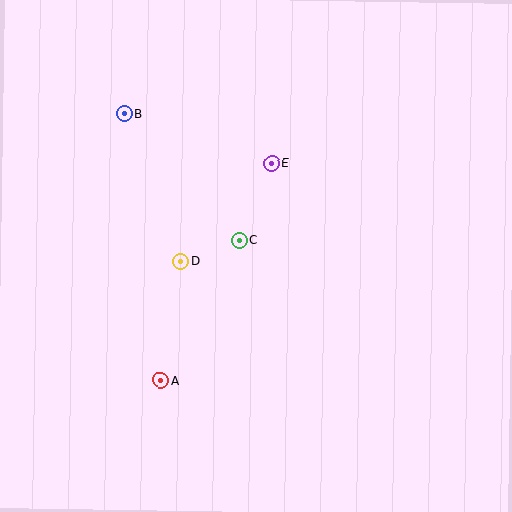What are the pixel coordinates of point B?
Point B is at (124, 114).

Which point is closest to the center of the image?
Point C at (240, 240) is closest to the center.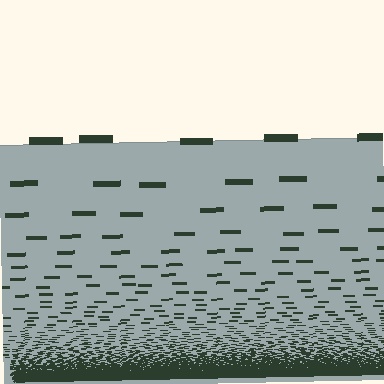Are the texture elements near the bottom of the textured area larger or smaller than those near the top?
Smaller. The gradient is inverted — elements near the bottom are smaller and denser.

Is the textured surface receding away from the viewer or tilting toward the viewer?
The surface appears to tilt toward the viewer. Texture elements get larger and sparser toward the top.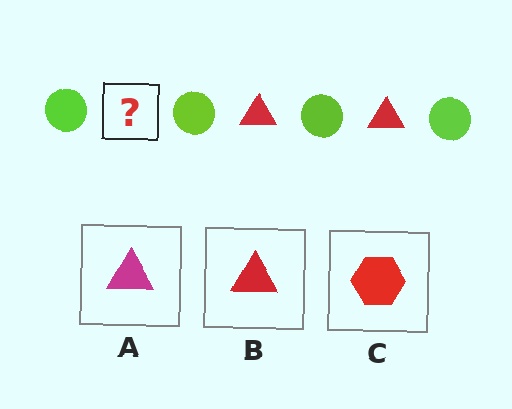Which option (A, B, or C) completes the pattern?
B.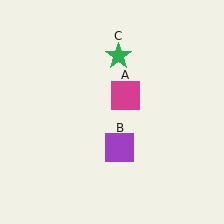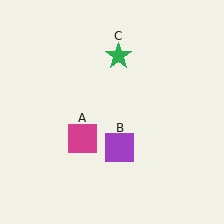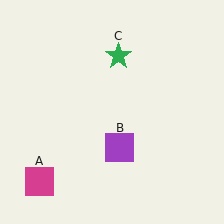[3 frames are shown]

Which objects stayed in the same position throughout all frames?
Purple square (object B) and green star (object C) remained stationary.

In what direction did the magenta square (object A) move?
The magenta square (object A) moved down and to the left.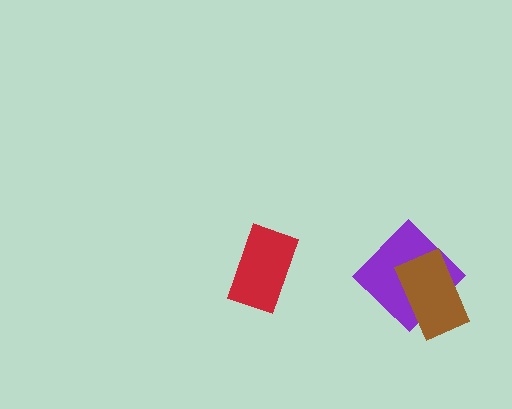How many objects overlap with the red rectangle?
0 objects overlap with the red rectangle.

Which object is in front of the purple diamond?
The brown rectangle is in front of the purple diamond.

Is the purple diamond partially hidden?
Yes, it is partially covered by another shape.